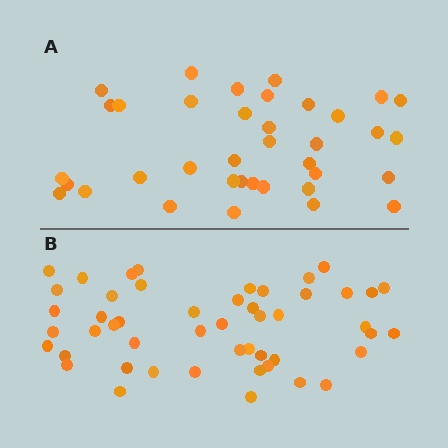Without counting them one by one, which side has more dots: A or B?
Region B (the bottom region) has more dots.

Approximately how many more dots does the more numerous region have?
Region B has roughly 12 or so more dots than region A.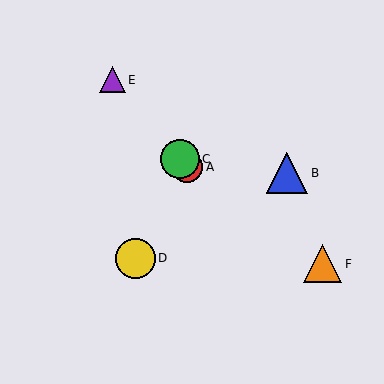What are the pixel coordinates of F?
Object F is at (323, 264).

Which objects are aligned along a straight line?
Objects A, C, E are aligned along a straight line.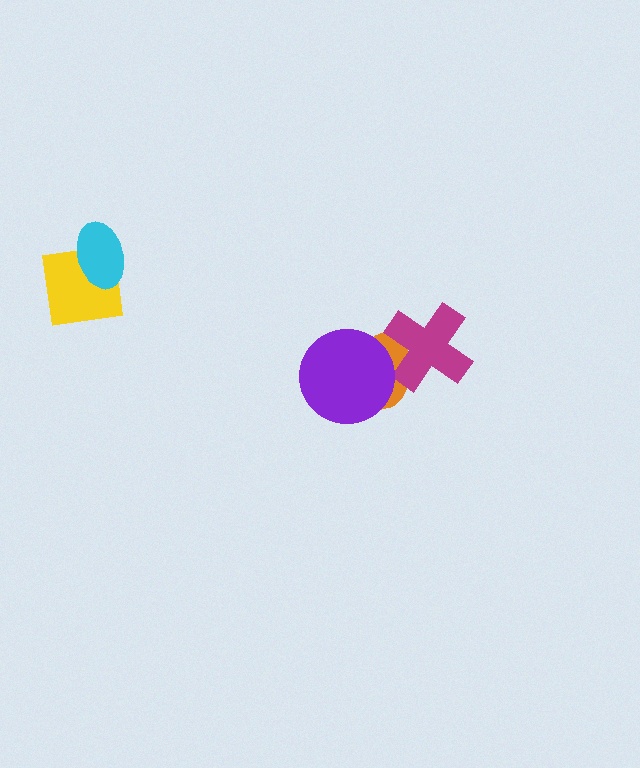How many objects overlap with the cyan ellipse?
1 object overlaps with the cyan ellipse.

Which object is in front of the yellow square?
The cyan ellipse is in front of the yellow square.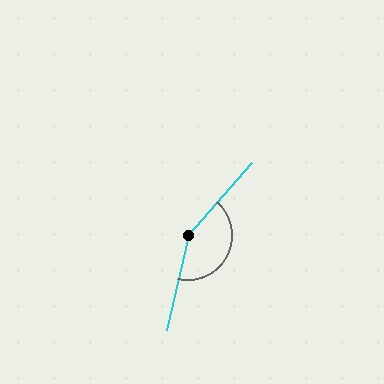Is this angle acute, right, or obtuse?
It is obtuse.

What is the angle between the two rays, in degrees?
Approximately 152 degrees.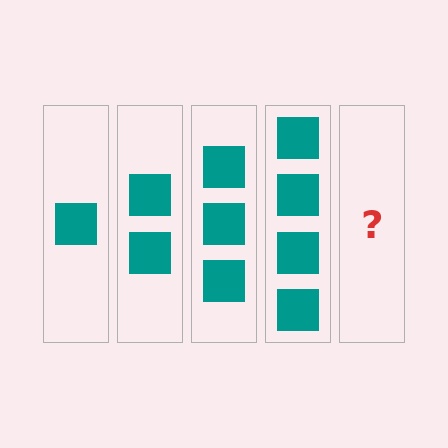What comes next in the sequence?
The next element should be 5 squares.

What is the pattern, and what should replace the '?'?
The pattern is that each step adds one more square. The '?' should be 5 squares.